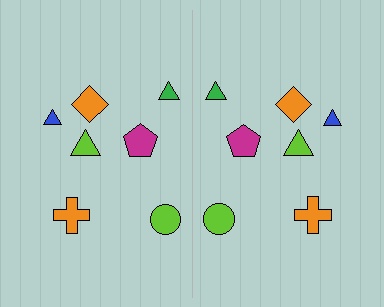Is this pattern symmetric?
Yes, this pattern has bilateral (reflection) symmetry.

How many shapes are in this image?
There are 14 shapes in this image.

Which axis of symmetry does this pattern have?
The pattern has a vertical axis of symmetry running through the center of the image.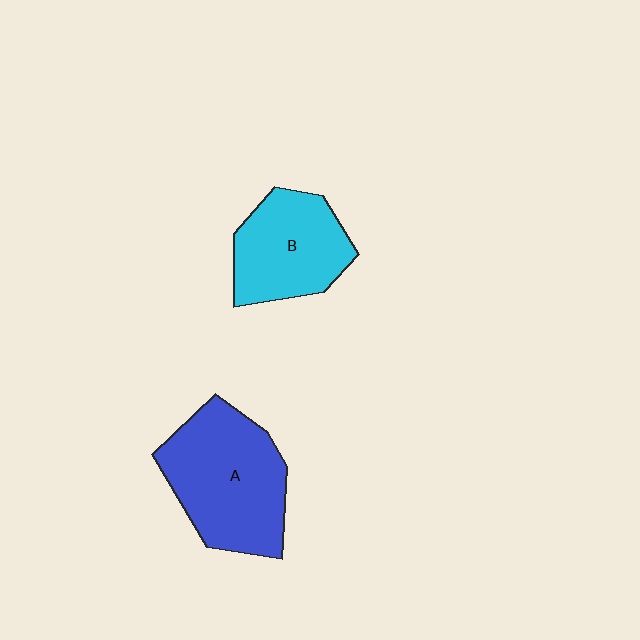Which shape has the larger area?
Shape A (blue).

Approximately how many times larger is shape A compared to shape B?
Approximately 1.4 times.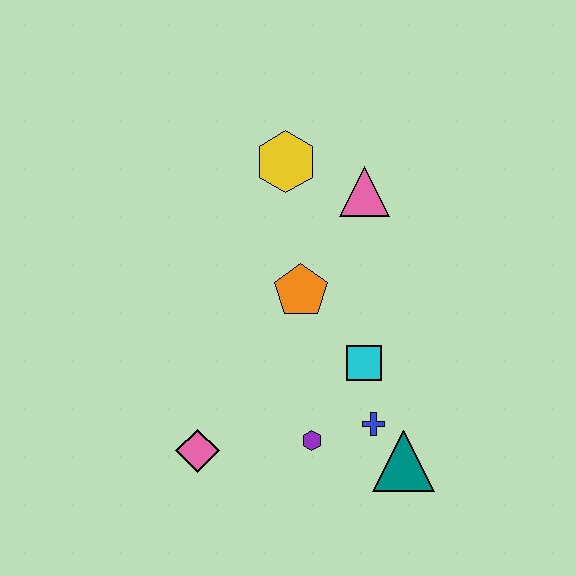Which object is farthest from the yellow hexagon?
The teal triangle is farthest from the yellow hexagon.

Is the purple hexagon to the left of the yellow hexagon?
No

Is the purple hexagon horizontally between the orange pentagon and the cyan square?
Yes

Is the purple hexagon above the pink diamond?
Yes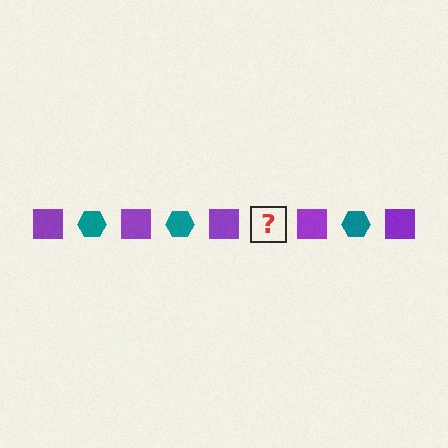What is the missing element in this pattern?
The missing element is a teal hexagon.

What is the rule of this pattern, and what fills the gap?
The rule is that the pattern alternates between purple square and teal hexagon. The gap should be filled with a teal hexagon.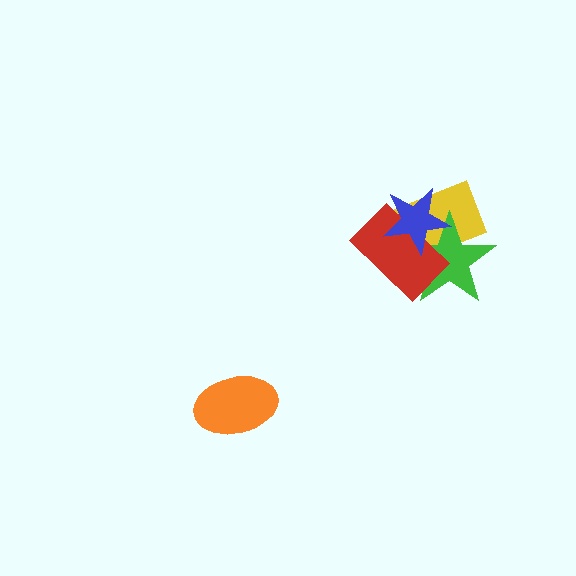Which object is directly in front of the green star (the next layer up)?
The red rectangle is directly in front of the green star.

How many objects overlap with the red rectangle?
3 objects overlap with the red rectangle.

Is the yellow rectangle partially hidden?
Yes, it is partially covered by another shape.